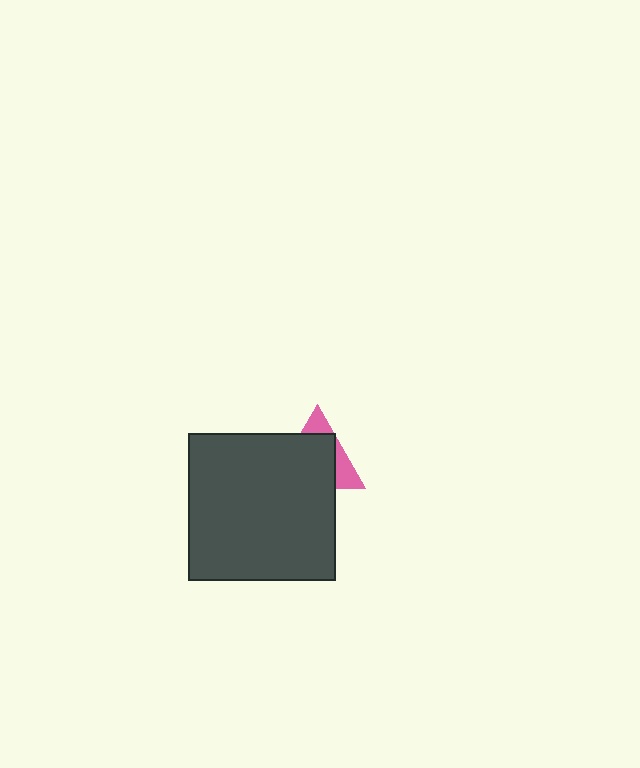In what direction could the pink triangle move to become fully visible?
The pink triangle could move toward the upper-right. That would shift it out from behind the dark gray square entirely.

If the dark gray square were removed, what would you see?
You would see the complete pink triangle.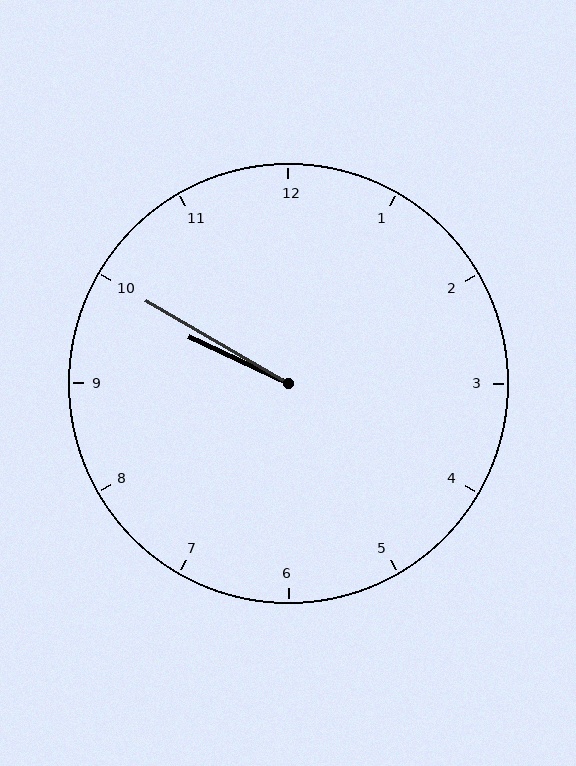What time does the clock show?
9:50.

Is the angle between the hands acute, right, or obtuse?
It is acute.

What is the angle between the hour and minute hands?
Approximately 5 degrees.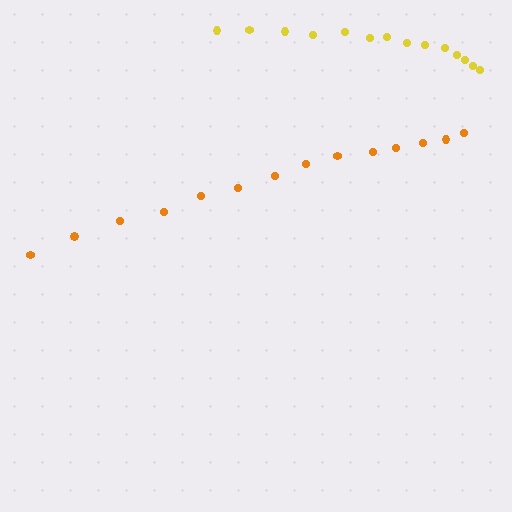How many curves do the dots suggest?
There are 2 distinct paths.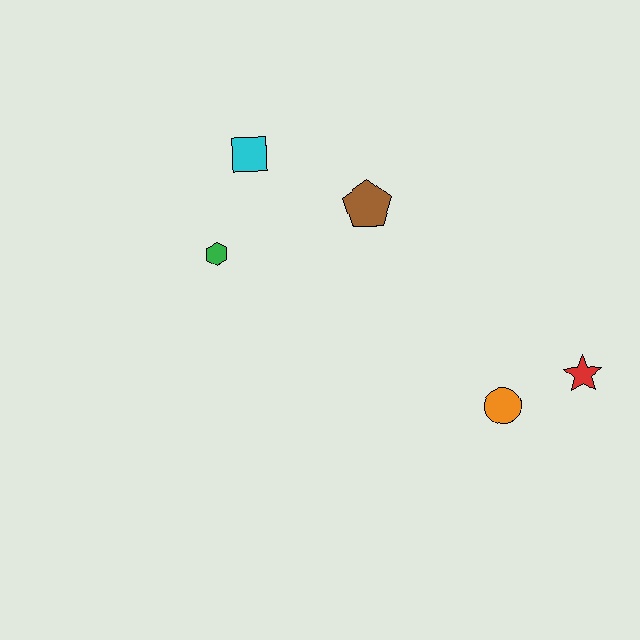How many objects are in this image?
There are 5 objects.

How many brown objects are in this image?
There is 1 brown object.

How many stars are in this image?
There is 1 star.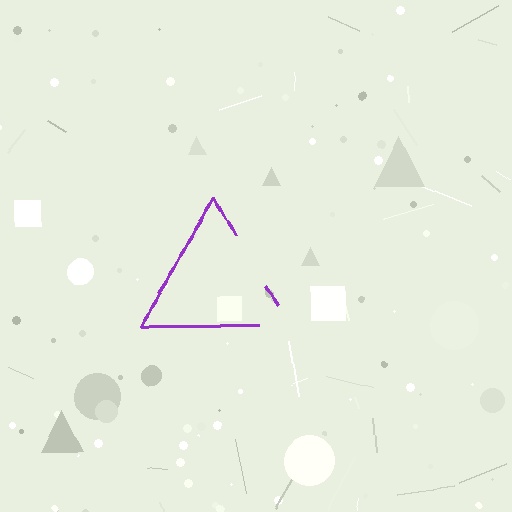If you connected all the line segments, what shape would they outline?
They would outline a triangle.